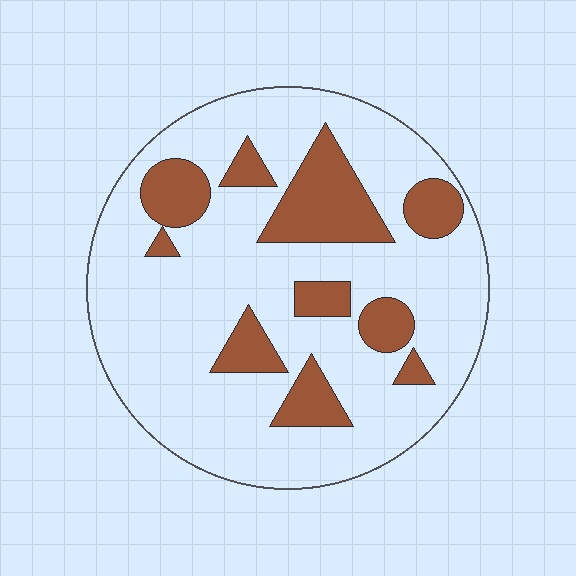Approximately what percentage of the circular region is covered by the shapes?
Approximately 25%.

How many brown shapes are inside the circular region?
10.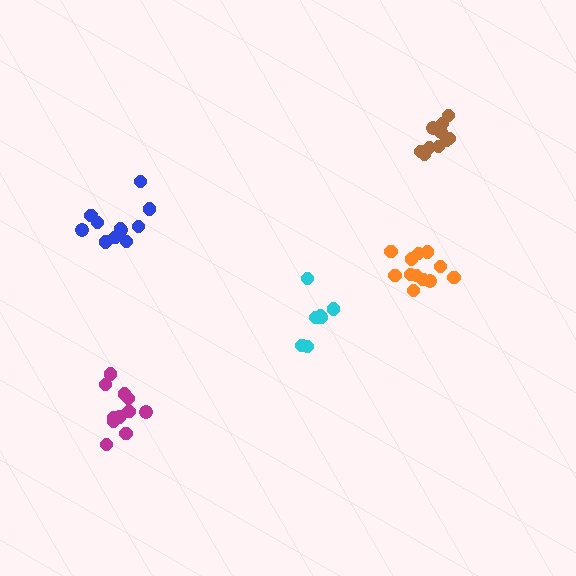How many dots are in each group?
Group 1: 12 dots, Group 2: 11 dots, Group 3: 11 dots, Group 4: 7 dots, Group 5: 10 dots (51 total).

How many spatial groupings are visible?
There are 5 spatial groupings.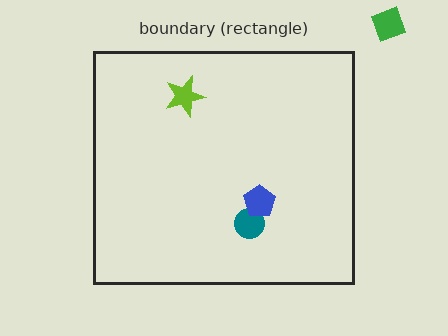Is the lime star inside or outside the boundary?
Inside.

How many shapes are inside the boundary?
3 inside, 1 outside.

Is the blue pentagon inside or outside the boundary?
Inside.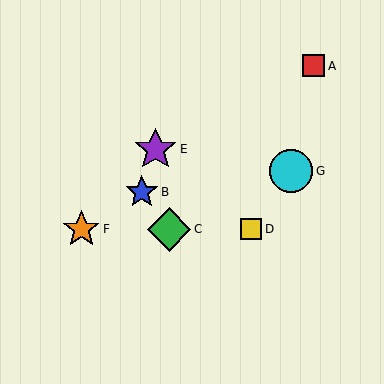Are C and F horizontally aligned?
Yes, both are at y≈229.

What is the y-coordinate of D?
Object D is at y≈229.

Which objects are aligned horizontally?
Objects C, D, F are aligned horizontally.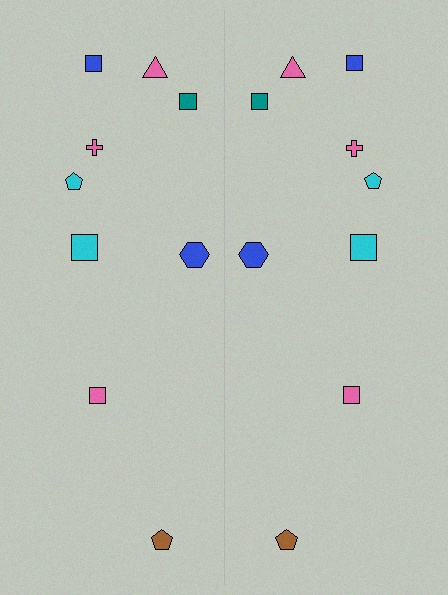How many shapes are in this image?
There are 18 shapes in this image.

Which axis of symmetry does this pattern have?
The pattern has a vertical axis of symmetry running through the center of the image.